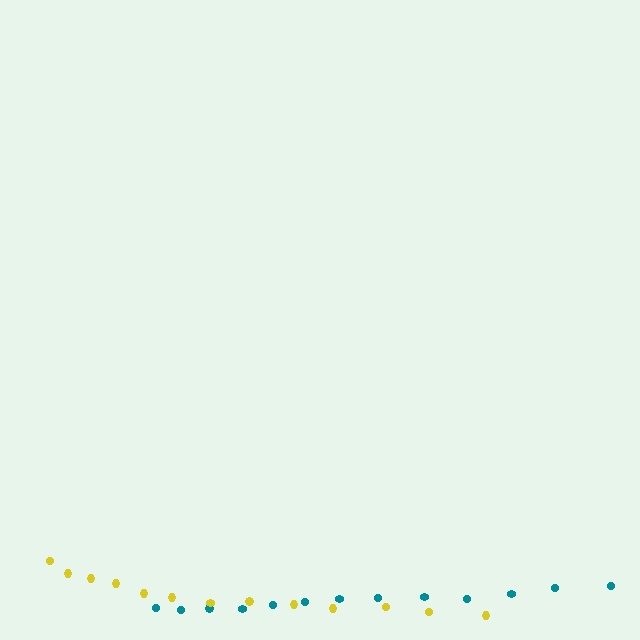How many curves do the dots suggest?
There are 2 distinct paths.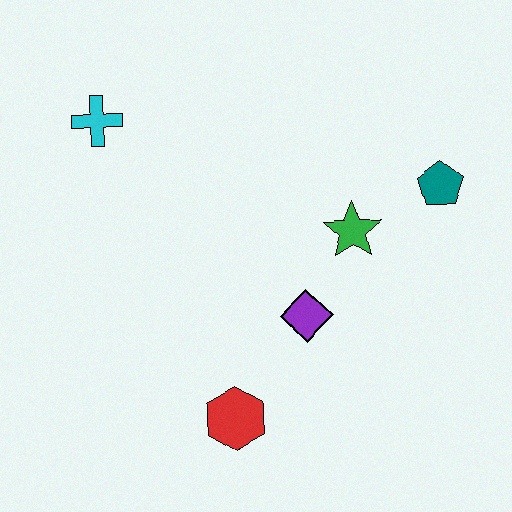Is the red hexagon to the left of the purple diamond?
Yes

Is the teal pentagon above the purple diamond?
Yes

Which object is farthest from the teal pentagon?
The cyan cross is farthest from the teal pentagon.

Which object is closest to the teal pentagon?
The green star is closest to the teal pentagon.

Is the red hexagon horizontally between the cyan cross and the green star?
Yes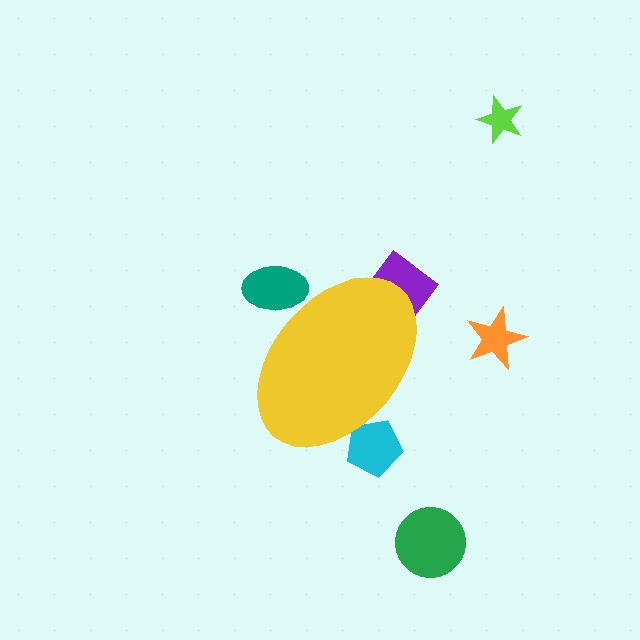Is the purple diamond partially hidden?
Yes, the purple diamond is partially hidden behind the yellow ellipse.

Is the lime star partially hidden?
No, the lime star is fully visible.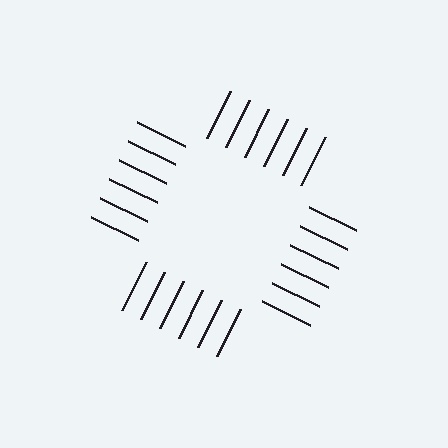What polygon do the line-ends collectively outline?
An illusory square — the line segments terminate on its edges but no continuous stroke is drawn.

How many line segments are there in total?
24 — 6 along each of the 4 edges.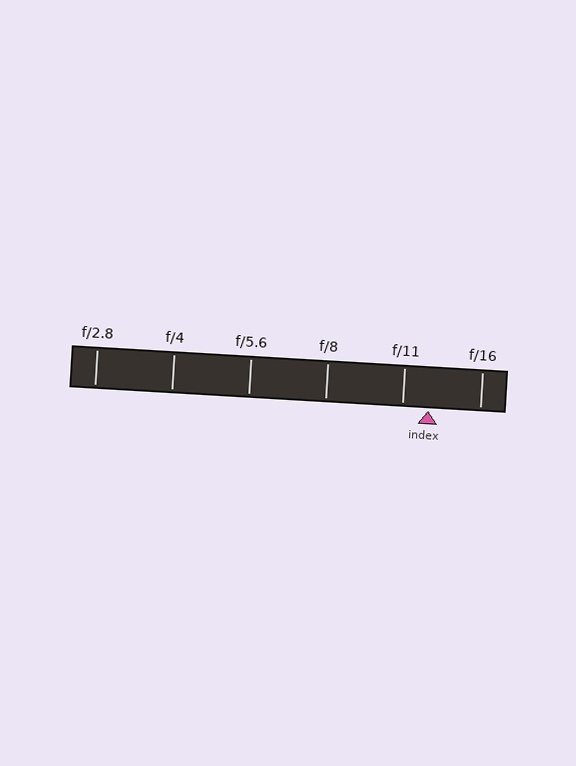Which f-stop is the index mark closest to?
The index mark is closest to f/11.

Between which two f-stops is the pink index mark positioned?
The index mark is between f/11 and f/16.